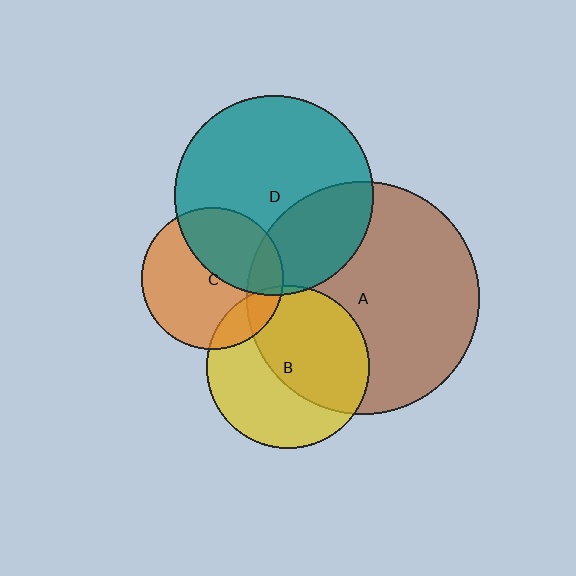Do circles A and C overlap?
Yes.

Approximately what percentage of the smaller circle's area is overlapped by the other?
Approximately 15%.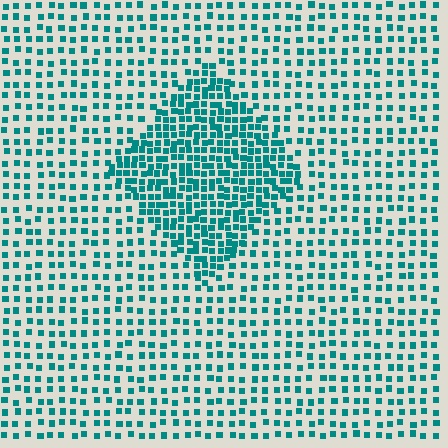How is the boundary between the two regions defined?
The boundary is defined by a change in element density (approximately 2.1x ratio). All elements are the same color, size, and shape.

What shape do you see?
I see a diamond.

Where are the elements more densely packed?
The elements are more densely packed inside the diamond boundary.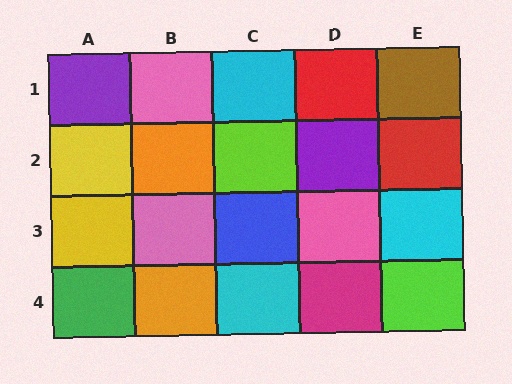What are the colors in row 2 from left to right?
Yellow, orange, lime, purple, red.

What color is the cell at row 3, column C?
Blue.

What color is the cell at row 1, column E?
Brown.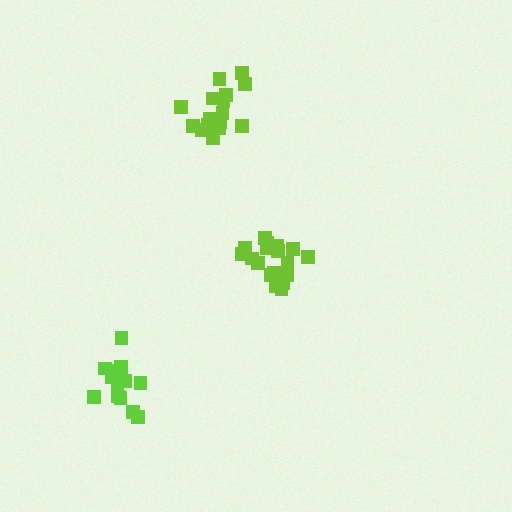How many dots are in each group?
Group 1: 18 dots, Group 2: 16 dots, Group 3: 13 dots (47 total).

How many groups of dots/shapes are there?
There are 3 groups.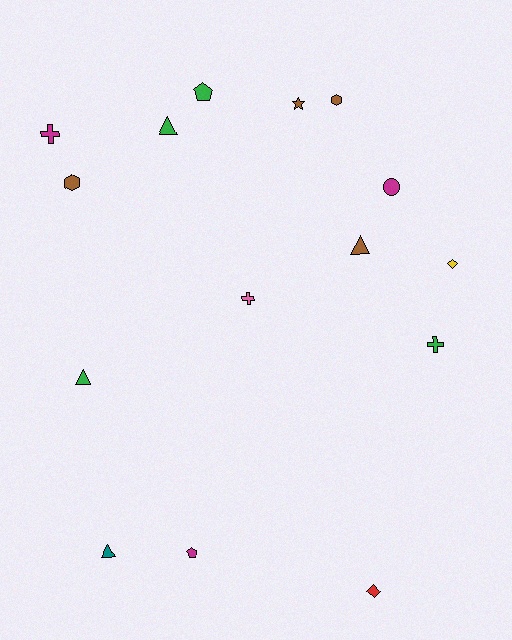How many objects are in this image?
There are 15 objects.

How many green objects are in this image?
There are 4 green objects.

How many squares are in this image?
There are no squares.